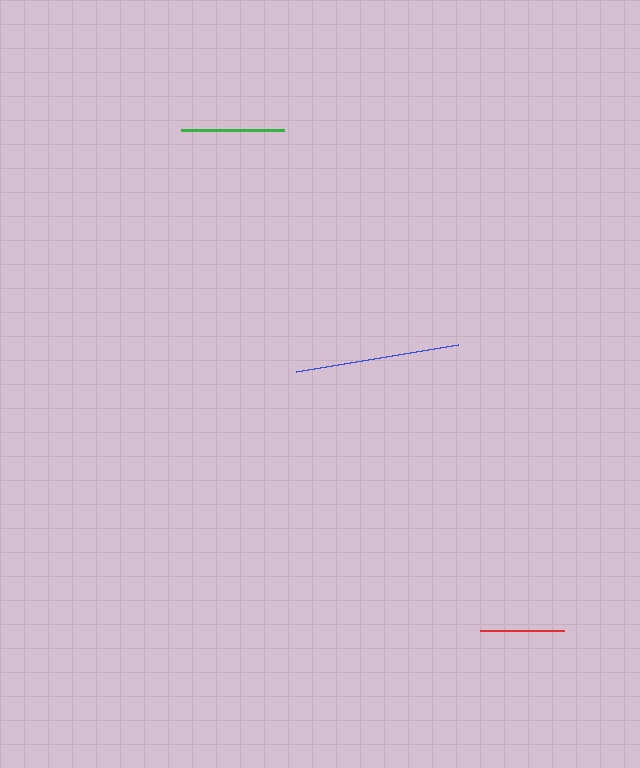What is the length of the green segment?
The green segment is approximately 102 pixels long.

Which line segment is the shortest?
The red line is the shortest at approximately 84 pixels.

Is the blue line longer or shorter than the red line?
The blue line is longer than the red line.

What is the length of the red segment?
The red segment is approximately 84 pixels long.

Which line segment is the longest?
The blue line is the longest at approximately 164 pixels.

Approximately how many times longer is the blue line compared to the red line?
The blue line is approximately 2.0 times the length of the red line.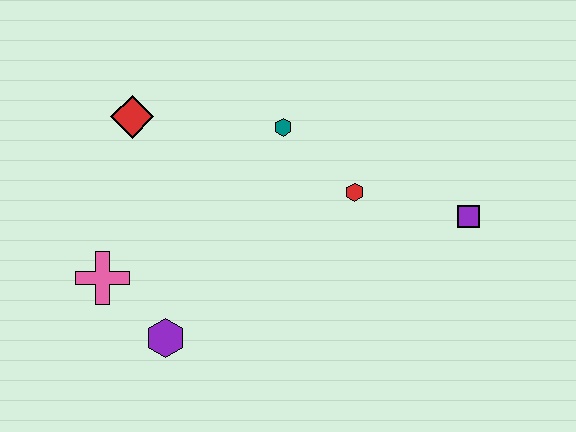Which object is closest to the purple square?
The red hexagon is closest to the purple square.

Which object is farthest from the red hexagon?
The pink cross is farthest from the red hexagon.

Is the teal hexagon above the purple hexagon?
Yes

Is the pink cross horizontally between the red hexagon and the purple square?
No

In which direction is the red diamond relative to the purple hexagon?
The red diamond is above the purple hexagon.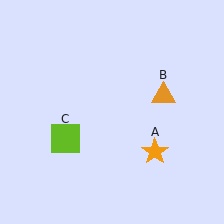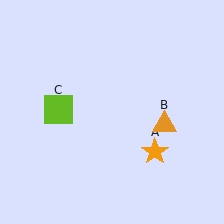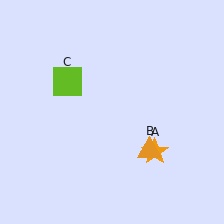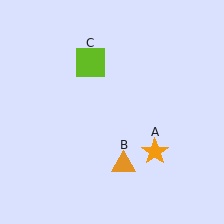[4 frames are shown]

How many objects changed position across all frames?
2 objects changed position: orange triangle (object B), lime square (object C).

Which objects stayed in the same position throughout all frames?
Orange star (object A) remained stationary.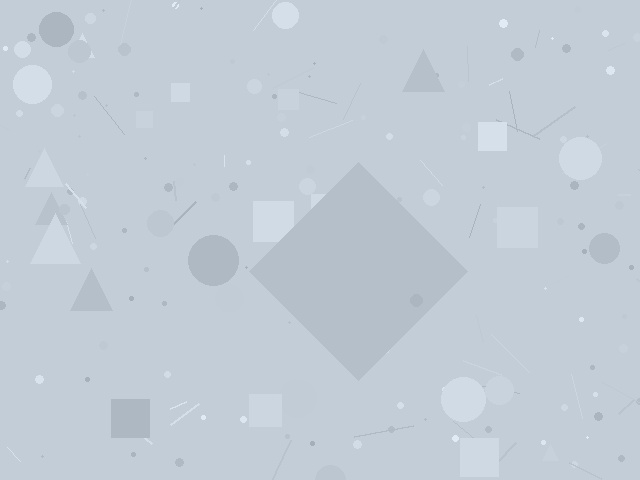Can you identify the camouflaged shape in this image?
The camouflaged shape is a diamond.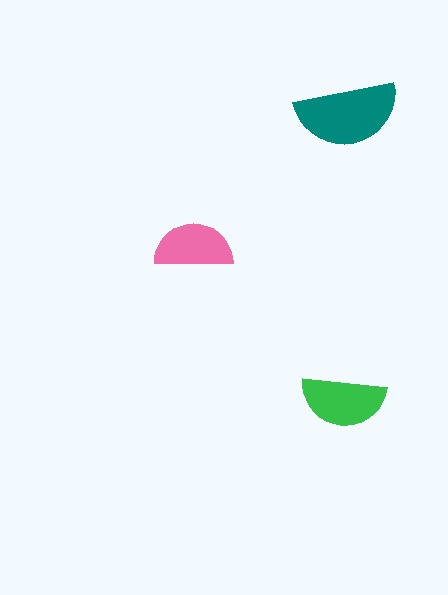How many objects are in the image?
There are 3 objects in the image.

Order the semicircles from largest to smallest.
the teal one, the green one, the pink one.